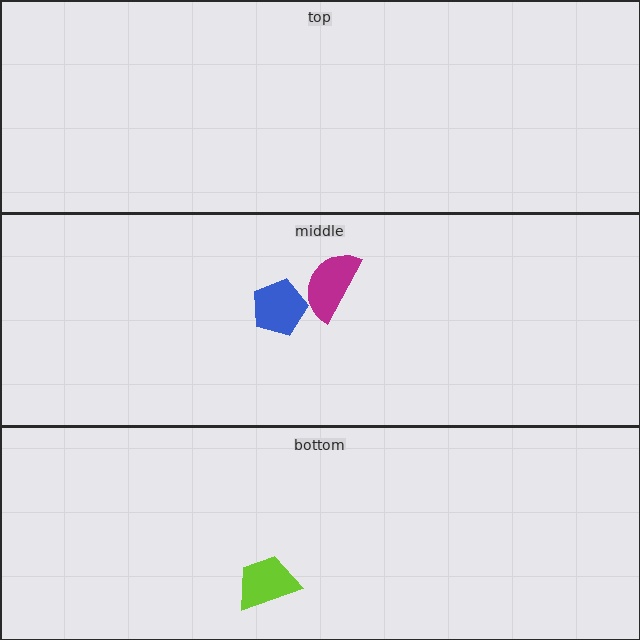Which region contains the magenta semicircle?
The middle region.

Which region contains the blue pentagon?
The middle region.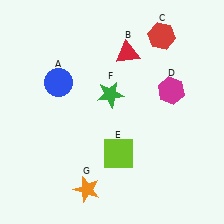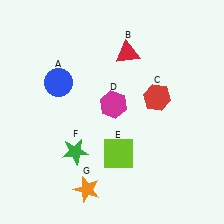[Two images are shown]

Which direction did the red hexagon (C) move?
The red hexagon (C) moved down.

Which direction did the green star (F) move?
The green star (F) moved down.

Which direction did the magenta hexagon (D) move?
The magenta hexagon (D) moved left.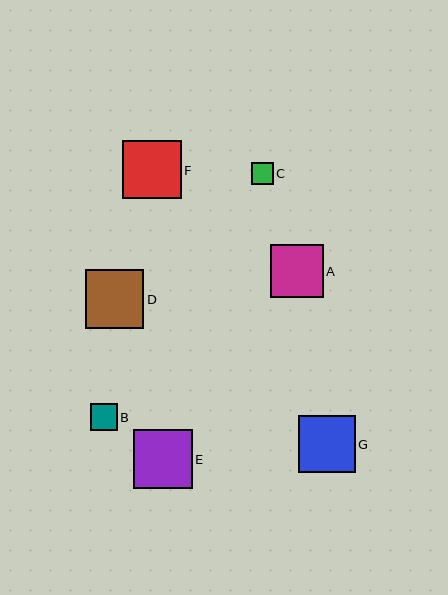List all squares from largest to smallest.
From largest to smallest: E, D, F, G, A, B, C.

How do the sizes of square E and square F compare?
Square E and square F are approximately the same size.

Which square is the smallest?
Square C is the smallest with a size of approximately 22 pixels.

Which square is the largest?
Square E is the largest with a size of approximately 59 pixels.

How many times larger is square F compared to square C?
Square F is approximately 2.7 times the size of square C.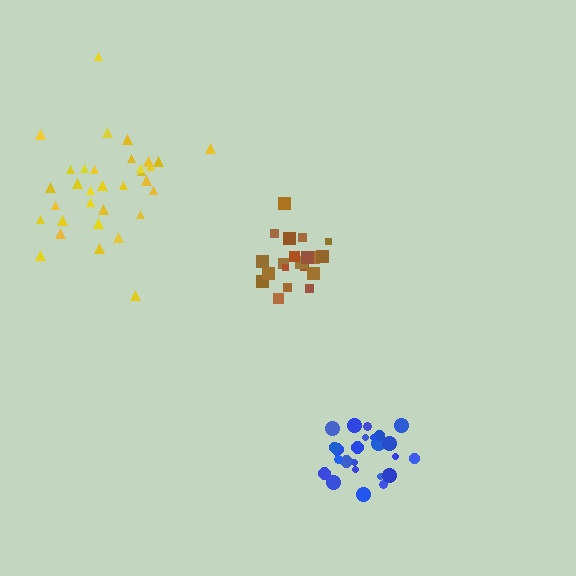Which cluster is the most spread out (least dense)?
Yellow.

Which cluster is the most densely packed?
Blue.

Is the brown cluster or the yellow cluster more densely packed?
Brown.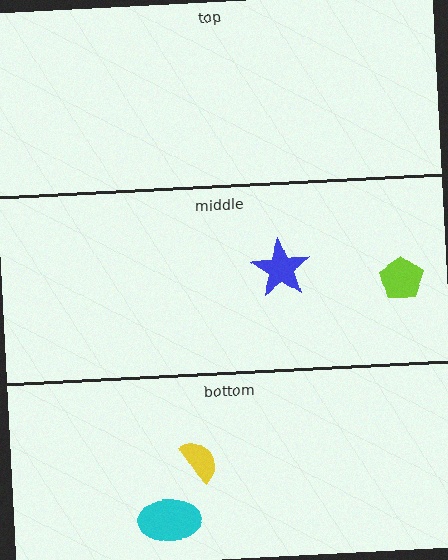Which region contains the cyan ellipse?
The bottom region.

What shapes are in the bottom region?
The yellow semicircle, the cyan ellipse.